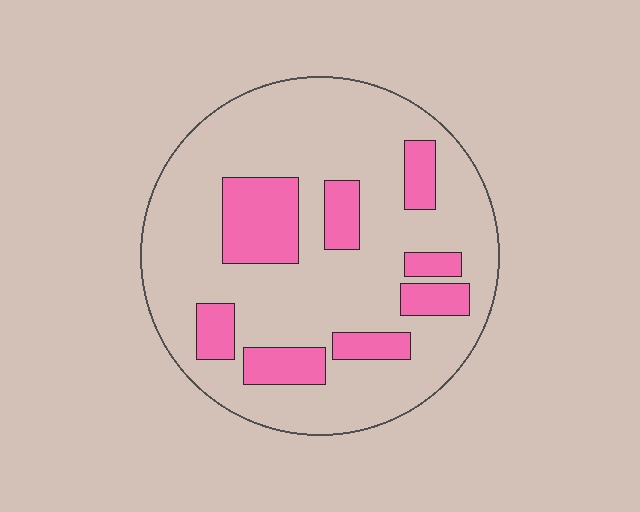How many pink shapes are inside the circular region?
8.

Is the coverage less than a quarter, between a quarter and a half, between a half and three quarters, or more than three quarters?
Less than a quarter.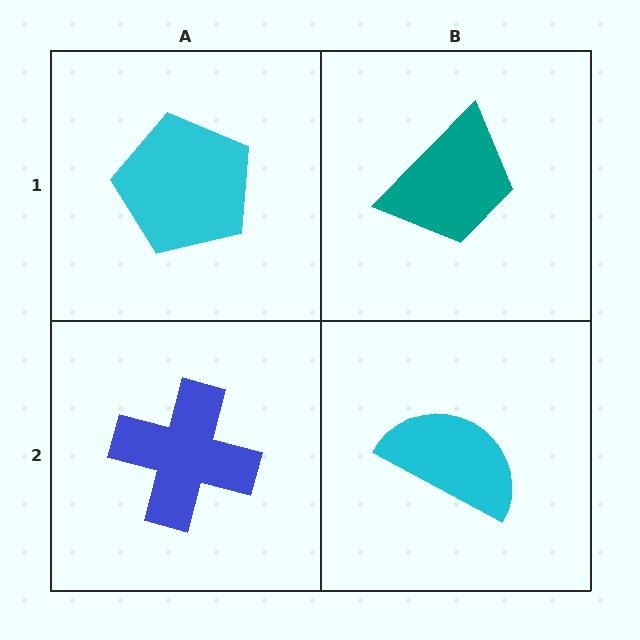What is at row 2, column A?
A blue cross.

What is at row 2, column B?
A cyan semicircle.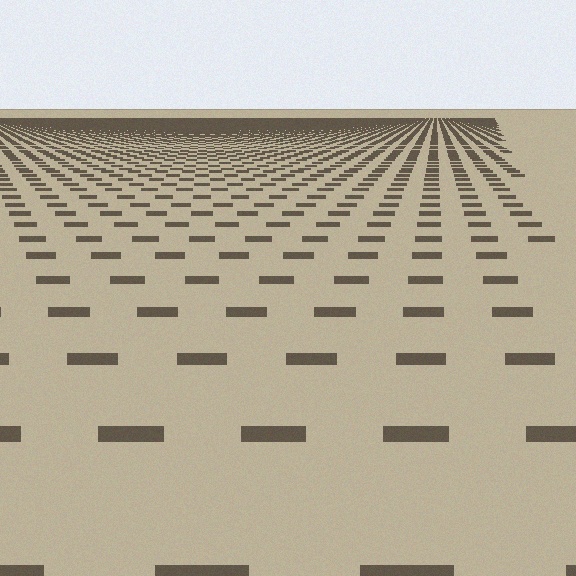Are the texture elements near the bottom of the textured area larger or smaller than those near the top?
Larger. Near the bottom, elements are closer to the viewer and appear at a bigger on-screen size.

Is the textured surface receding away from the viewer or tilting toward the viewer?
The surface is receding away from the viewer. Texture elements get smaller and denser toward the top.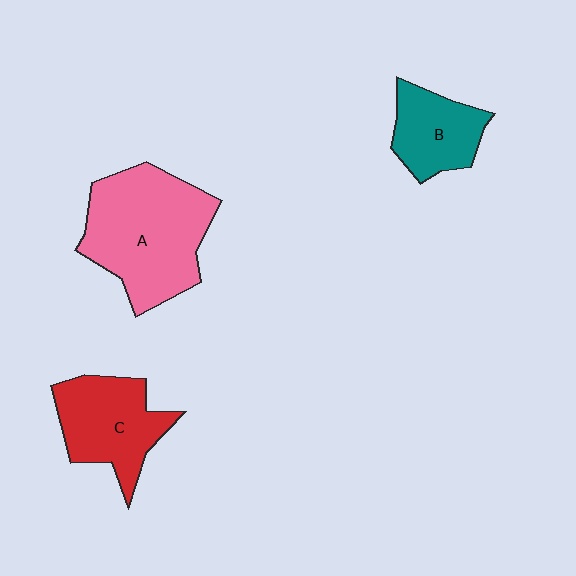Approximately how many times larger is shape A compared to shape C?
Approximately 1.5 times.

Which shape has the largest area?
Shape A (pink).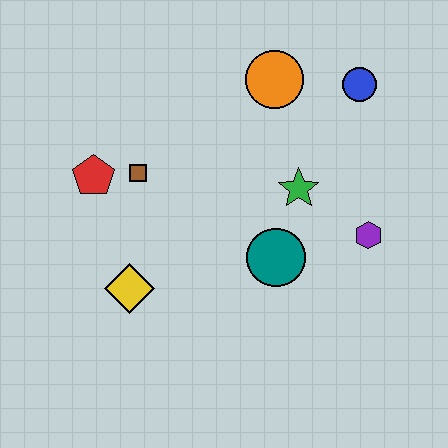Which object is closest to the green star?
The teal circle is closest to the green star.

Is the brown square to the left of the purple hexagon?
Yes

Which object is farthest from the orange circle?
The yellow diamond is farthest from the orange circle.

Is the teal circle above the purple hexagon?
No